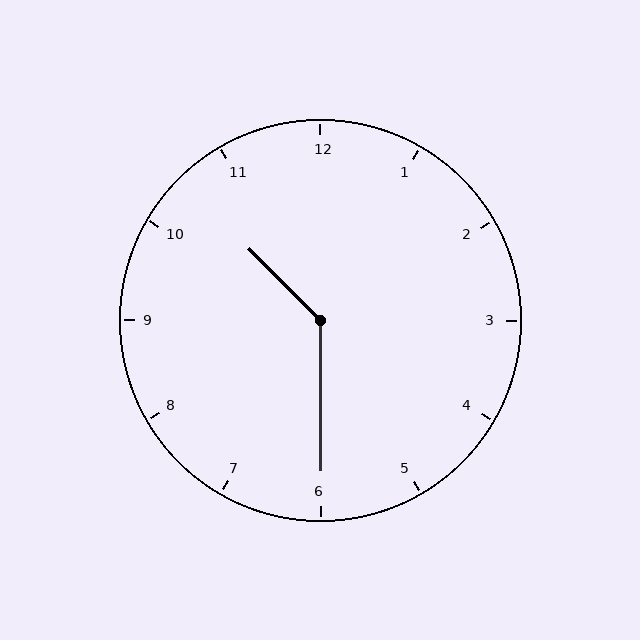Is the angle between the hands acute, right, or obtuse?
It is obtuse.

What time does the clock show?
10:30.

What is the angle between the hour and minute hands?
Approximately 135 degrees.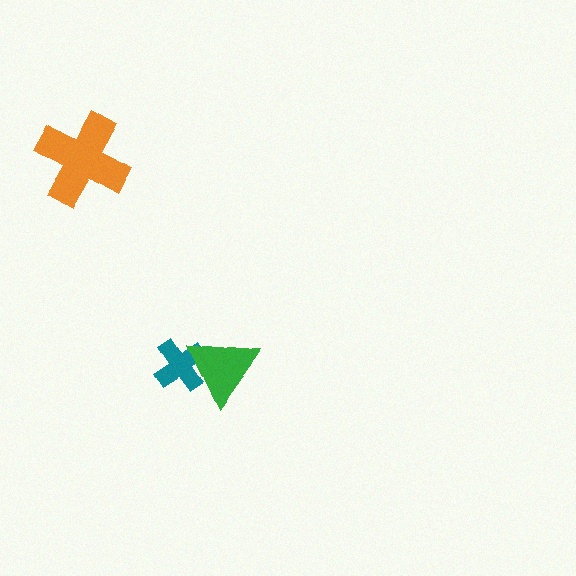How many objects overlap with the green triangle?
1 object overlaps with the green triangle.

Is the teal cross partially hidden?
Yes, it is partially covered by another shape.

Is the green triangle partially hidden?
No, no other shape covers it.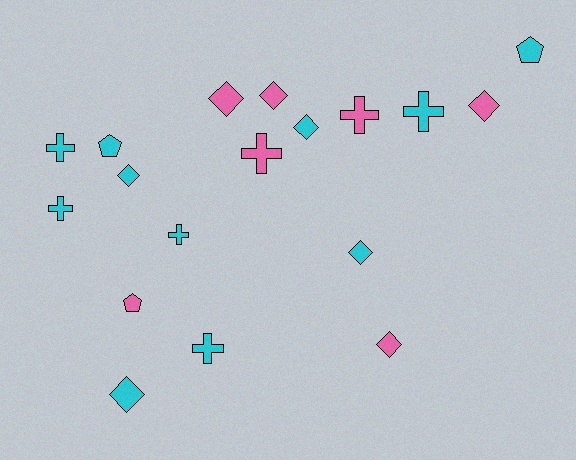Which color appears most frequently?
Cyan, with 11 objects.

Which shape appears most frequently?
Diamond, with 8 objects.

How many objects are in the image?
There are 18 objects.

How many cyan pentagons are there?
There are 2 cyan pentagons.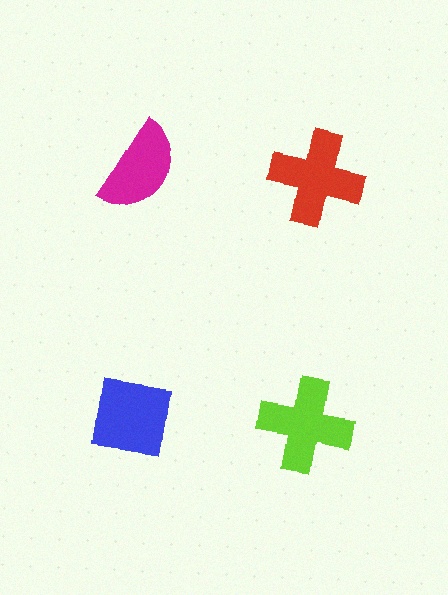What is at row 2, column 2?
A lime cross.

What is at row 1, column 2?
A red cross.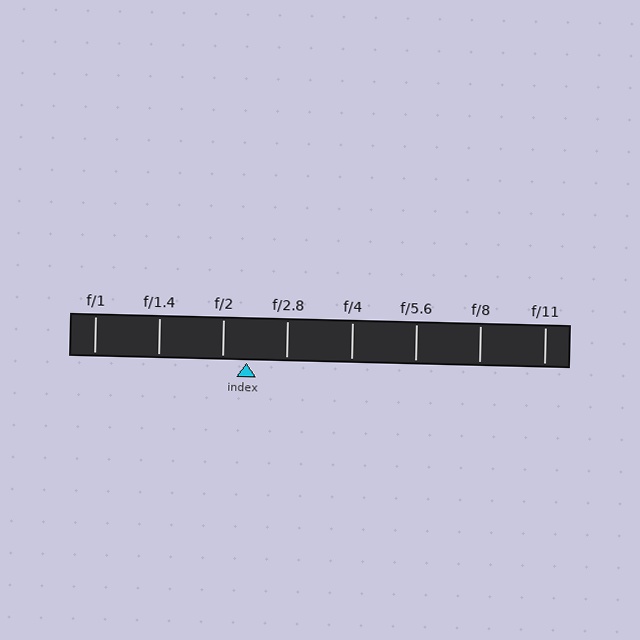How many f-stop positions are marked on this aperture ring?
There are 8 f-stop positions marked.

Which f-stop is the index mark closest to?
The index mark is closest to f/2.